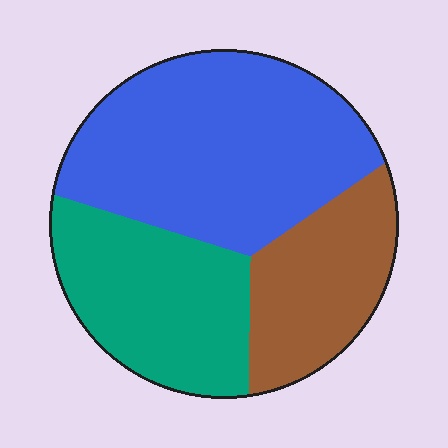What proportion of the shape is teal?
Teal takes up about one third (1/3) of the shape.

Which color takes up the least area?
Brown, at roughly 25%.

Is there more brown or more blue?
Blue.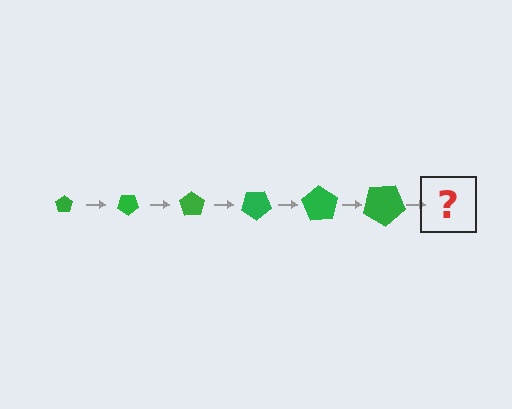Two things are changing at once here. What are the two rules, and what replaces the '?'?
The two rules are that the pentagon grows larger each step and it rotates 35 degrees each step. The '?' should be a pentagon, larger than the previous one and rotated 210 degrees from the start.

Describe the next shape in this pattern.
It should be a pentagon, larger than the previous one and rotated 210 degrees from the start.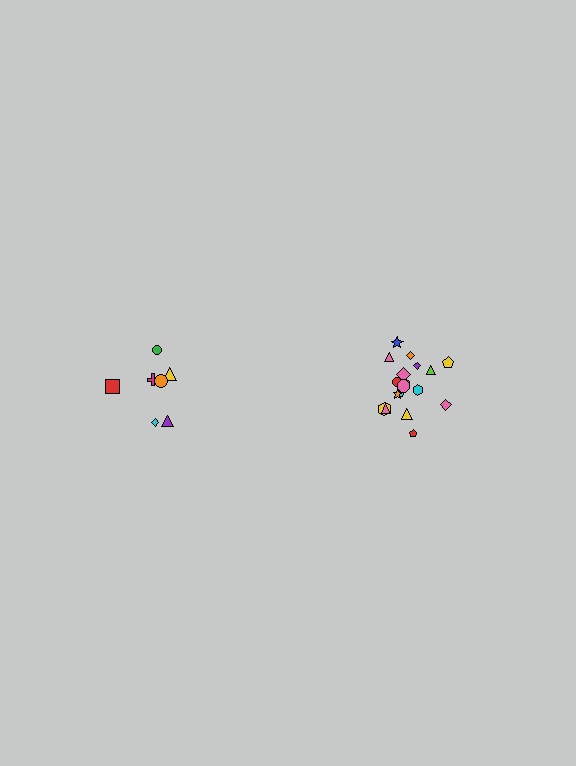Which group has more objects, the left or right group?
The right group.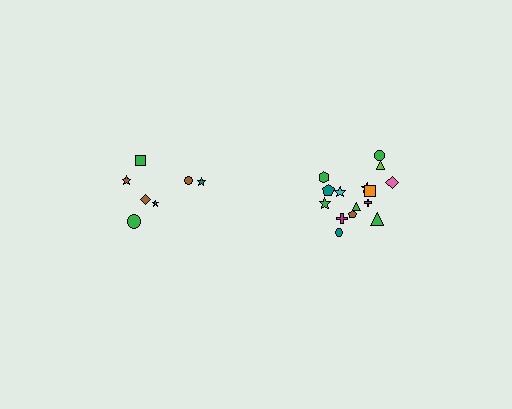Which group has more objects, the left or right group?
The right group.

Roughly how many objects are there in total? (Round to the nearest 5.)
Roughly 20 objects in total.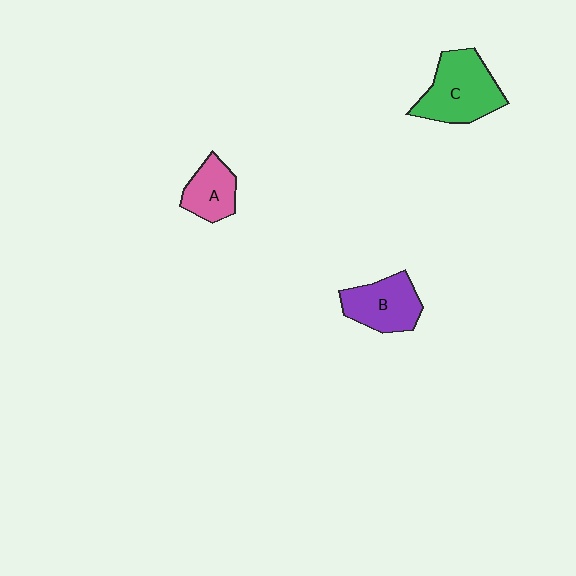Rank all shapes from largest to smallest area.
From largest to smallest: C (green), B (purple), A (pink).